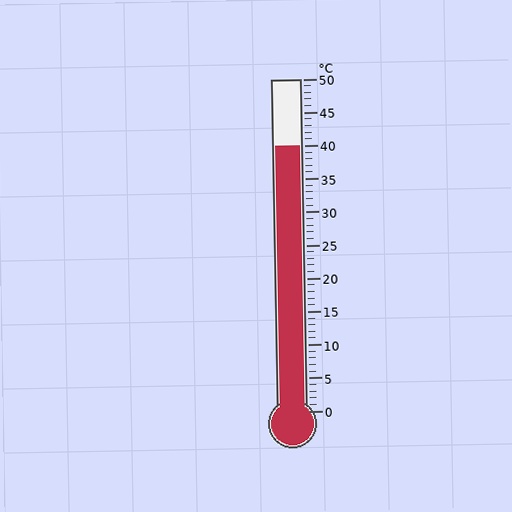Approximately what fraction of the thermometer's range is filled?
The thermometer is filled to approximately 80% of its range.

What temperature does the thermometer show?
The thermometer shows approximately 40°C.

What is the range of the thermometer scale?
The thermometer scale ranges from 0°C to 50°C.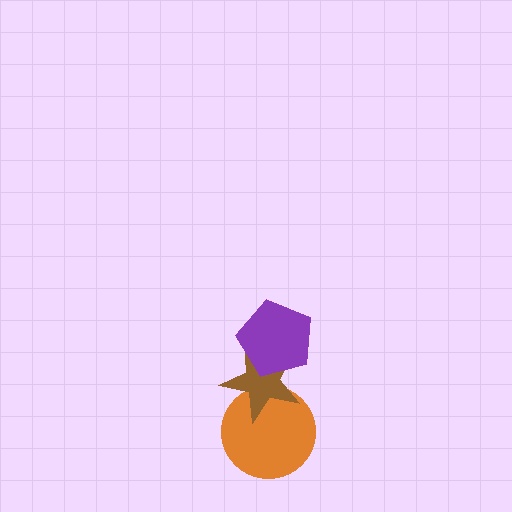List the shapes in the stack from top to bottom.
From top to bottom: the purple pentagon, the brown star, the orange circle.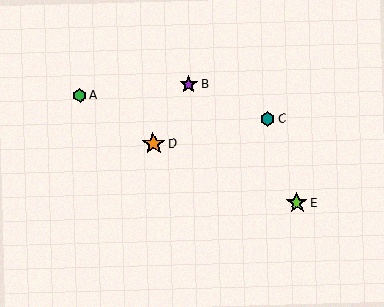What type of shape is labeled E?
Shape E is a lime star.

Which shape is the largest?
The orange star (labeled D) is the largest.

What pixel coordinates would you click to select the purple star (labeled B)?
Click at (189, 85) to select the purple star B.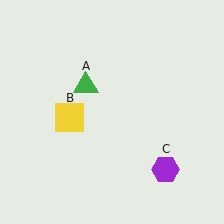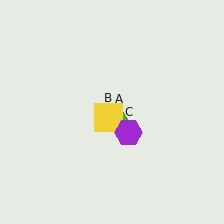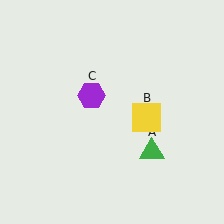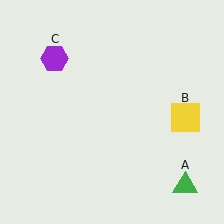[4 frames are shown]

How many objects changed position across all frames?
3 objects changed position: green triangle (object A), yellow square (object B), purple hexagon (object C).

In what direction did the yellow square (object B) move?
The yellow square (object B) moved right.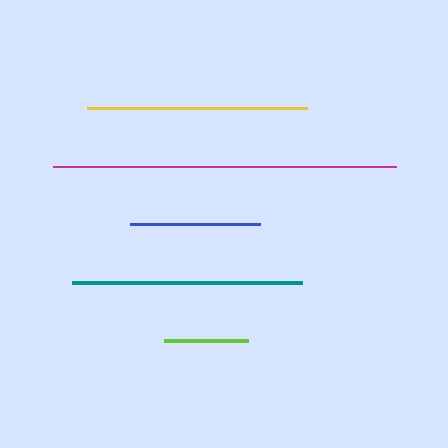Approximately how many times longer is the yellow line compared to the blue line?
The yellow line is approximately 1.7 times the length of the blue line.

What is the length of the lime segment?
The lime segment is approximately 84 pixels long.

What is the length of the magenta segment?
The magenta segment is approximately 342 pixels long.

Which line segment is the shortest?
The lime line is the shortest at approximately 84 pixels.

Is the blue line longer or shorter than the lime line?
The blue line is longer than the lime line.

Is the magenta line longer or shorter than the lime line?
The magenta line is longer than the lime line.